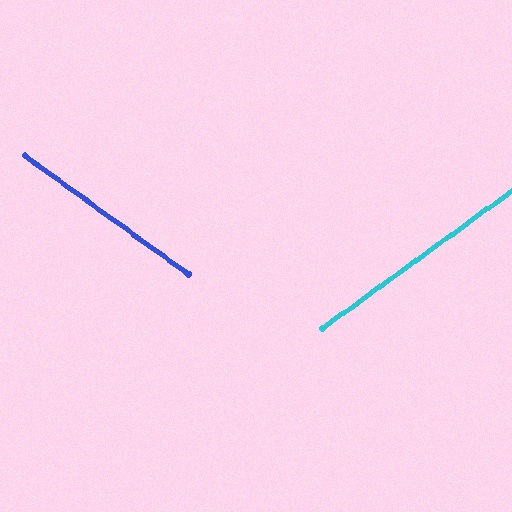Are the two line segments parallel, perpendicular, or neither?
Neither parallel nor perpendicular — they differ by about 72°.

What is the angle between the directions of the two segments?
Approximately 72 degrees.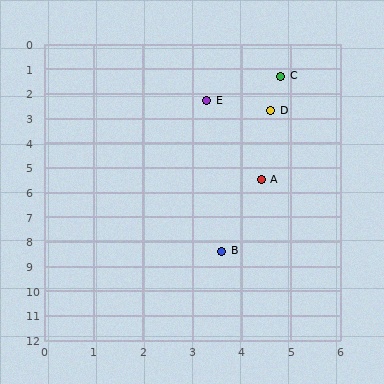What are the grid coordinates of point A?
Point A is at approximately (4.4, 5.5).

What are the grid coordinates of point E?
Point E is at approximately (3.3, 2.3).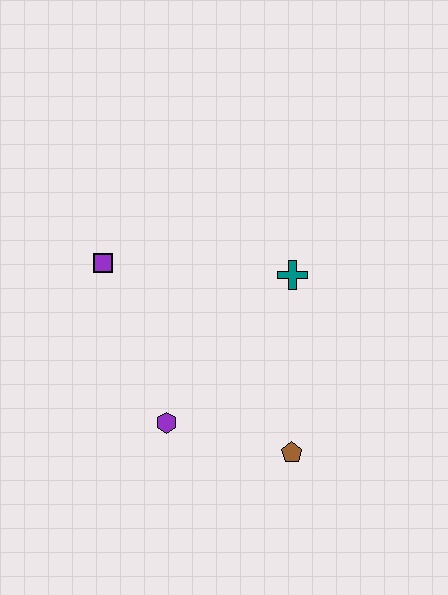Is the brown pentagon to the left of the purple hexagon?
No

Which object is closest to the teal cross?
The brown pentagon is closest to the teal cross.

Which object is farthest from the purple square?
The brown pentagon is farthest from the purple square.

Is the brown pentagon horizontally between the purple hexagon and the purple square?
No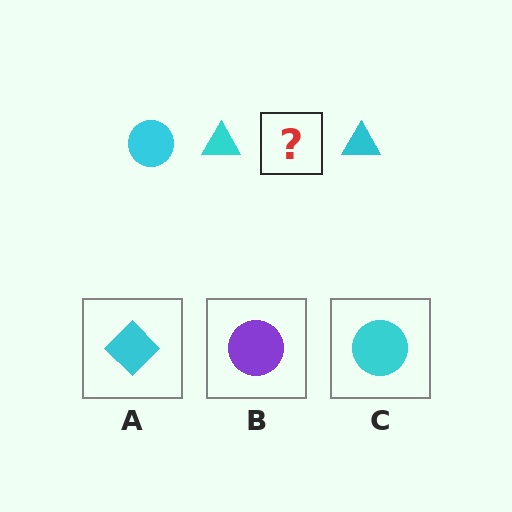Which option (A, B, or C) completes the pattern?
C.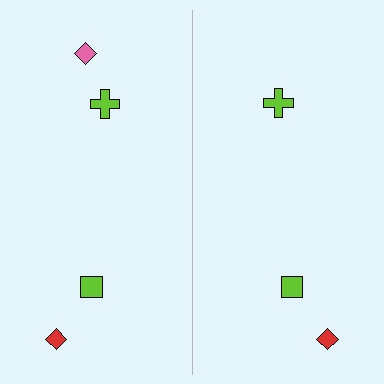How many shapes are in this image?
There are 7 shapes in this image.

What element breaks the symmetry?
A pink diamond is missing from the right side.